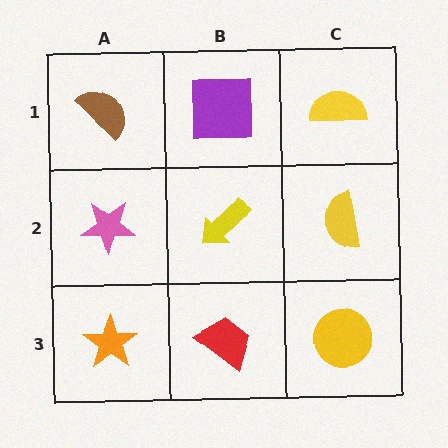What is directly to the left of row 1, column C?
A purple square.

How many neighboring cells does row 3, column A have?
2.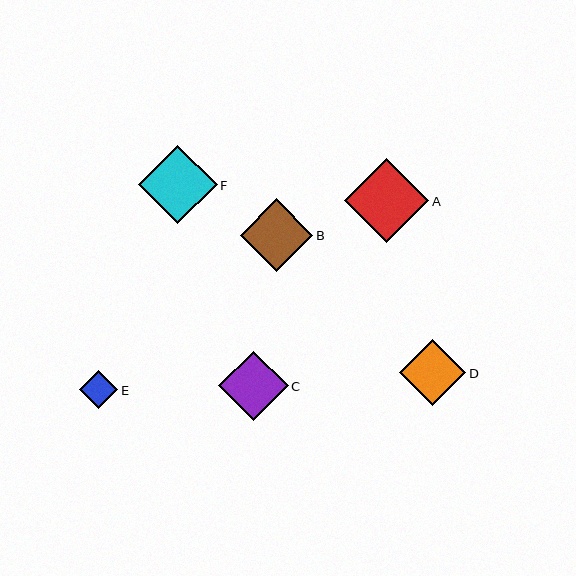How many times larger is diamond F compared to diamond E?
Diamond F is approximately 2.1 times the size of diamond E.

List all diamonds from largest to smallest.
From largest to smallest: A, F, B, C, D, E.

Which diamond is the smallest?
Diamond E is the smallest with a size of approximately 38 pixels.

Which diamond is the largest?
Diamond A is the largest with a size of approximately 85 pixels.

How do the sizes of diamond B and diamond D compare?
Diamond B and diamond D are approximately the same size.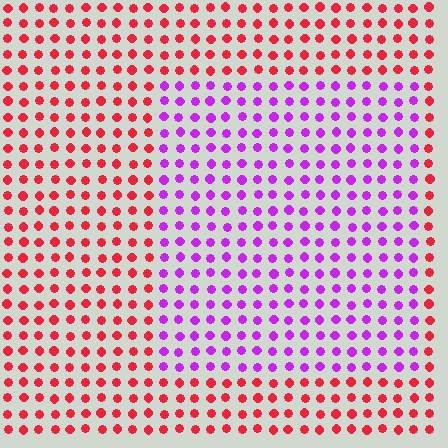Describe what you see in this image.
The image is filled with small red elements in a uniform arrangement. A rectangle-shaped region is visible where the elements are tinted to a slightly different hue, forming a subtle color boundary.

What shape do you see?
I see a rectangle.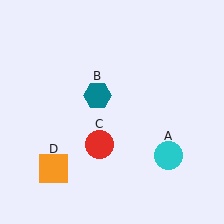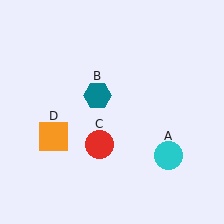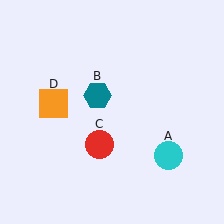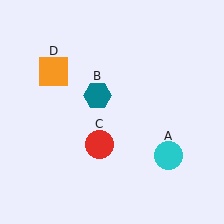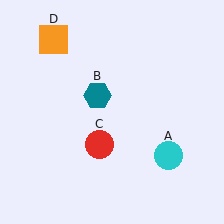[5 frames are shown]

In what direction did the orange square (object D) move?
The orange square (object D) moved up.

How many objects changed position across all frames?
1 object changed position: orange square (object D).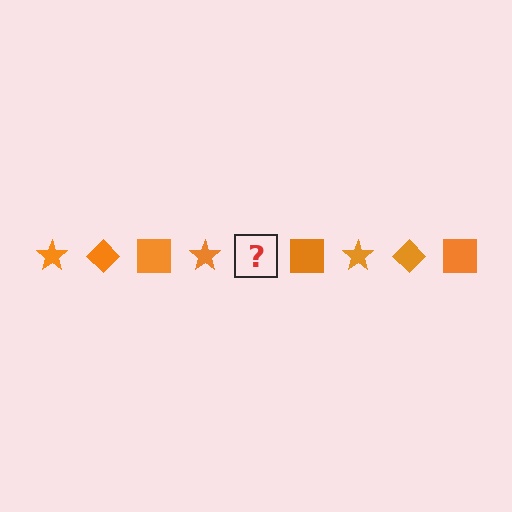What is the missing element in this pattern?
The missing element is an orange diamond.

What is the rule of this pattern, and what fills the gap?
The rule is that the pattern cycles through star, diamond, square shapes in orange. The gap should be filled with an orange diamond.